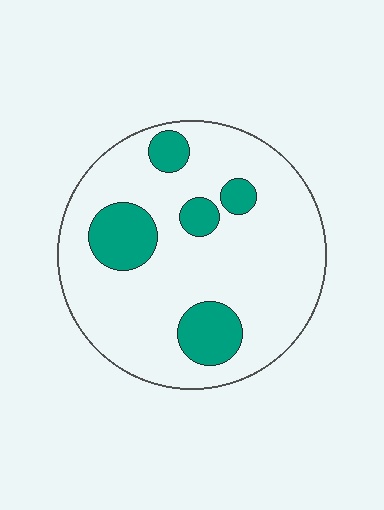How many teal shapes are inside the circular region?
5.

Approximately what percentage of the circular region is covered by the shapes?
Approximately 20%.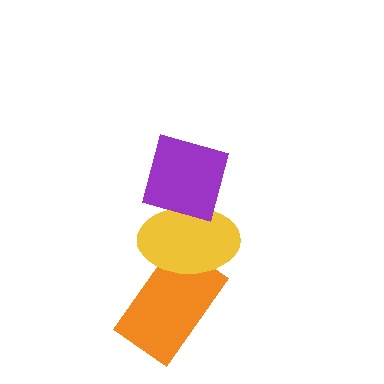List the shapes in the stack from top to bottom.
From top to bottom: the purple diamond, the yellow ellipse, the orange rectangle.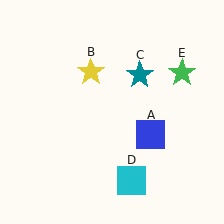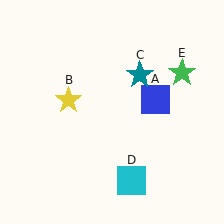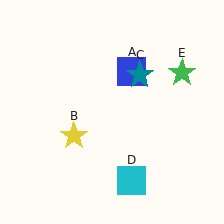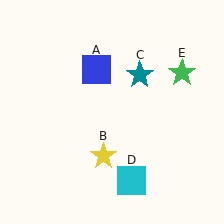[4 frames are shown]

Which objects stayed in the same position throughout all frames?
Teal star (object C) and cyan square (object D) and green star (object E) remained stationary.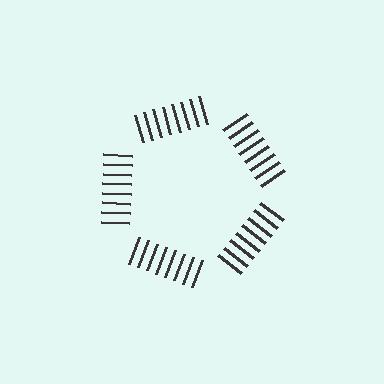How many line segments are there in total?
40 — 8 along each of the 5 edges.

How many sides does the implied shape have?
5 sides — the line-ends trace a pentagon.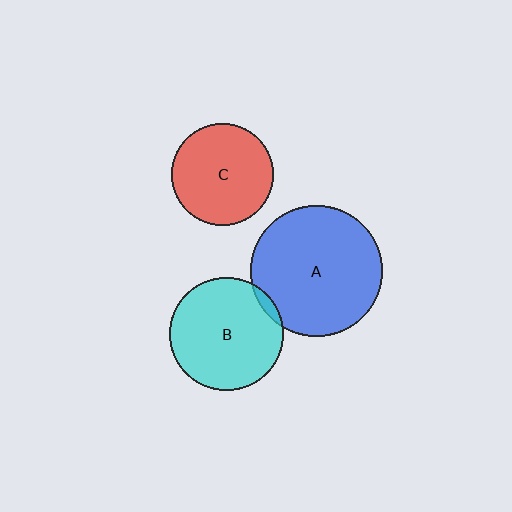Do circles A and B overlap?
Yes.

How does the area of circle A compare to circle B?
Approximately 1.3 times.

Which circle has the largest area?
Circle A (blue).